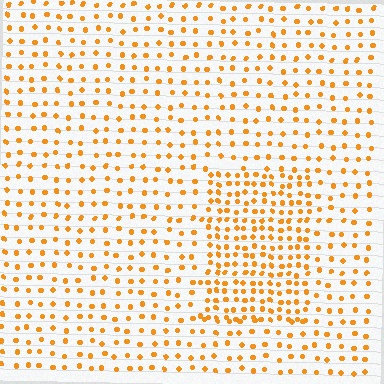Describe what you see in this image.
The image contains small orange elements arranged at two different densities. A rectangle-shaped region is visible where the elements are more densely packed than the surrounding area.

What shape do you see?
I see a rectangle.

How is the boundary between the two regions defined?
The boundary is defined by a change in element density (approximately 2.0x ratio). All elements are the same color, size, and shape.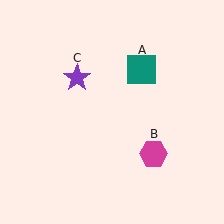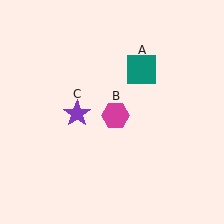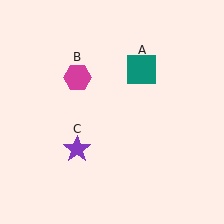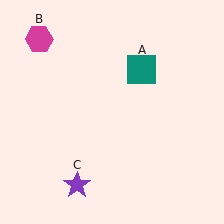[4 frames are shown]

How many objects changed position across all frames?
2 objects changed position: magenta hexagon (object B), purple star (object C).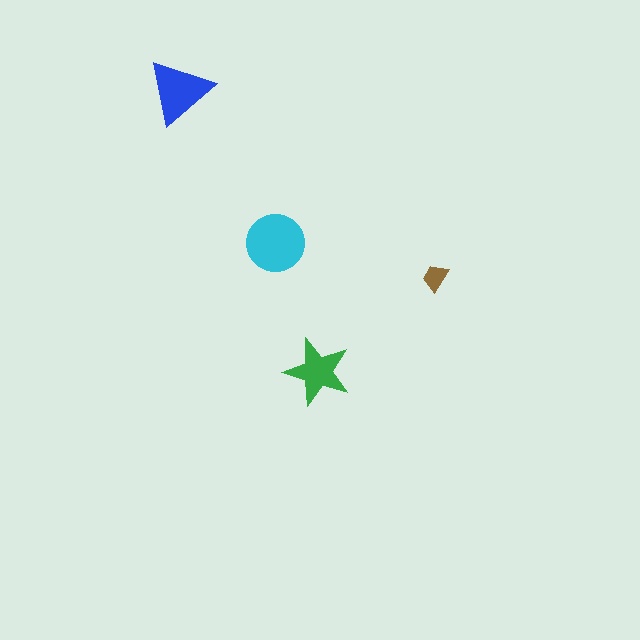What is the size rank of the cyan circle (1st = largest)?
1st.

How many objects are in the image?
There are 4 objects in the image.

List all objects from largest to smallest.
The cyan circle, the blue triangle, the green star, the brown trapezoid.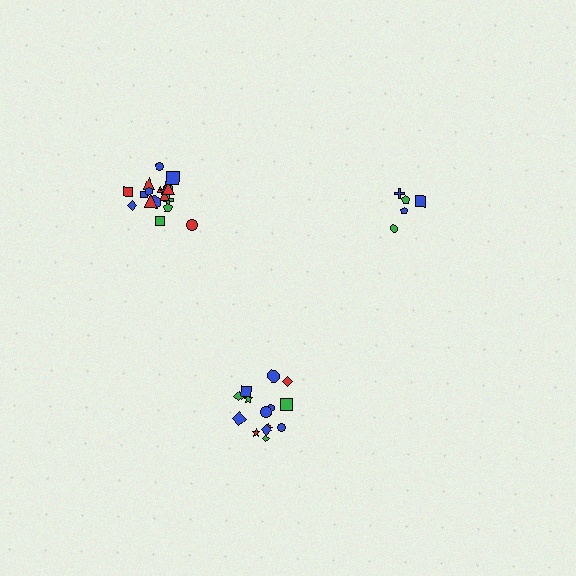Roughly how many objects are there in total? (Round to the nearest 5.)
Roughly 40 objects in total.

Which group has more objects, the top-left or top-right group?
The top-left group.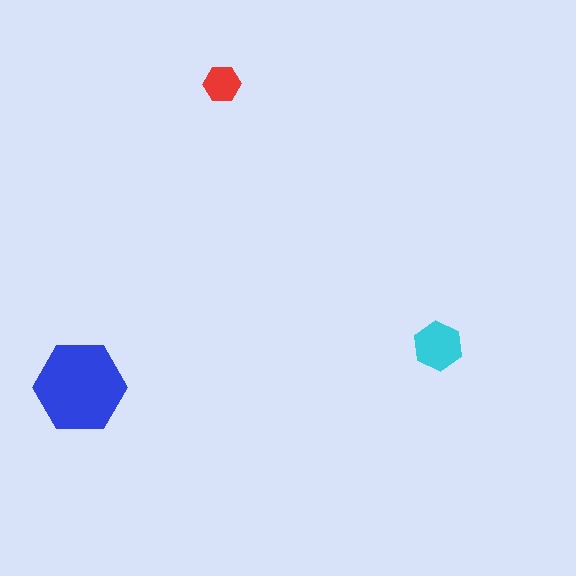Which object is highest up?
The red hexagon is topmost.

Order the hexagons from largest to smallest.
the blue one, the cyan one, the red one.